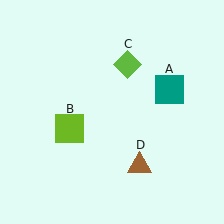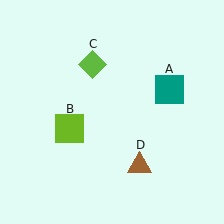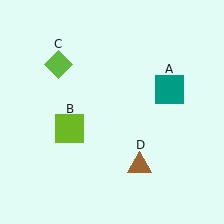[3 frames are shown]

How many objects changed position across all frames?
1 object changed position: lime diamond (object C).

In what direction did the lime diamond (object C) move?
The lime diamond (object C) moved left.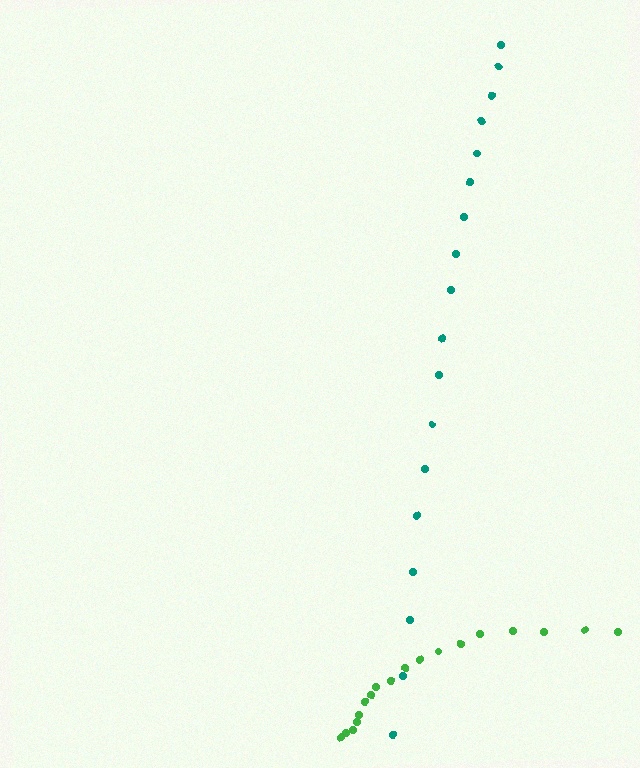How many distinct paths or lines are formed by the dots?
There are 2 distinct paths.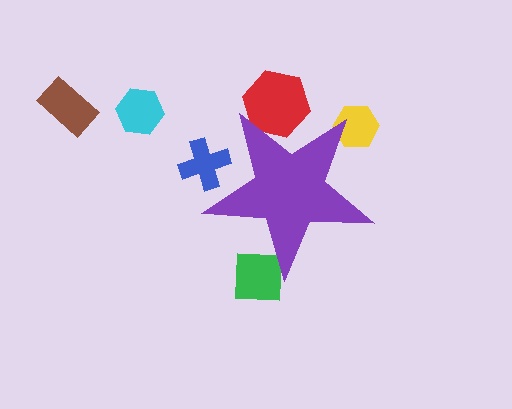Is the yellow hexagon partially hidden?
Yes, the yellow hexagon is partially hidden behind the purple star.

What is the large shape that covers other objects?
A purple star.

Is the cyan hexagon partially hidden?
No, the cyan hexagon is fully visible.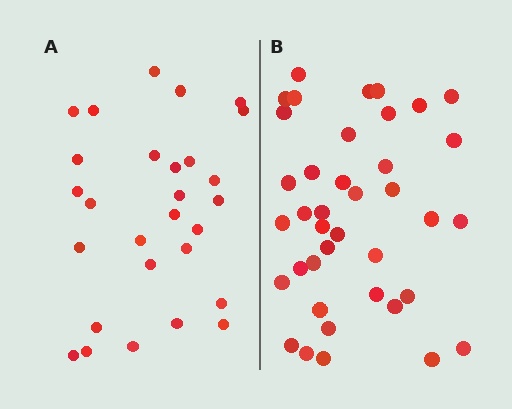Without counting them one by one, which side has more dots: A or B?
Region B (the right region) has more dots.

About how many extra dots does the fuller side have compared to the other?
Region B has roughly 12 or so more dots than region A.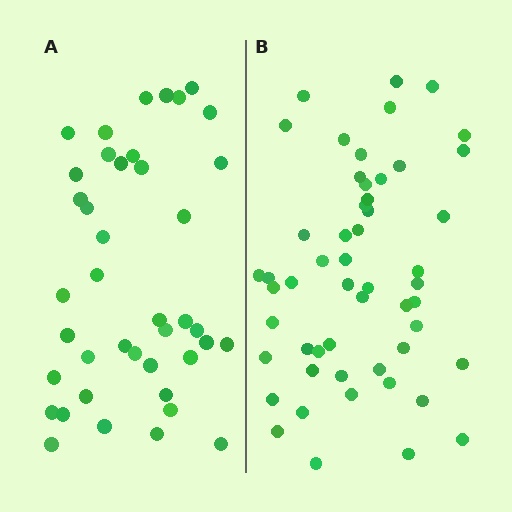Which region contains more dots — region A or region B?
Region B (the right region) has more dots.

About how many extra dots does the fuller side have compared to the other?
Region B has roughly 12 or so more dots than region A.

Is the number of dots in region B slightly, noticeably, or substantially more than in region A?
Region B has noticeably more, but not dramatically so. The ratio is roughly 1.3 to 1.